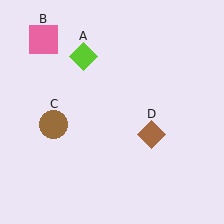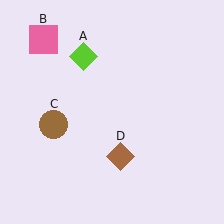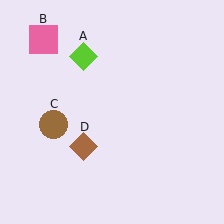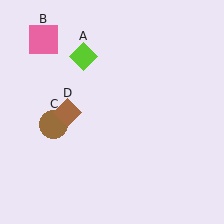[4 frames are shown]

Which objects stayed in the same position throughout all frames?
Lime diamond (object A) and pink square (object B) and brown circle (object C) remained stationary.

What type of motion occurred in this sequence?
The brown diamond (object D) rotated clockwise around the center of the scene.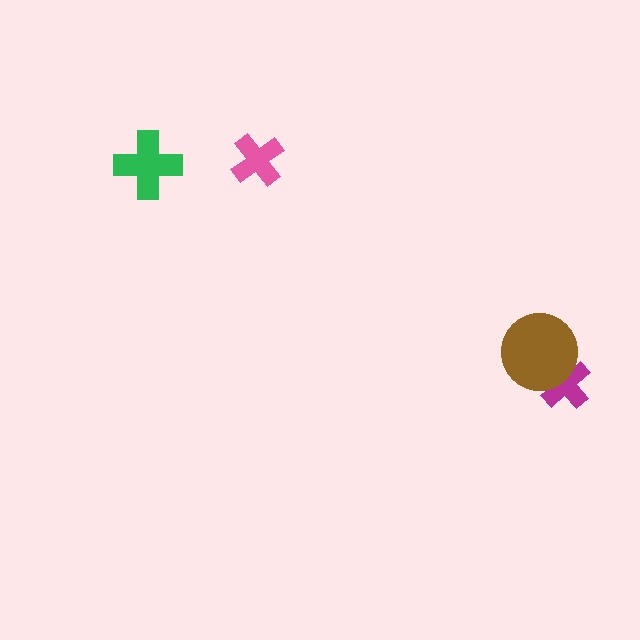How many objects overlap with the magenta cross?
1 object overlaps with the magenta cross.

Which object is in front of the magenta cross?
The brown circle is in front of the magenta cross.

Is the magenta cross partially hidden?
Yes, it is partially covered by another shape.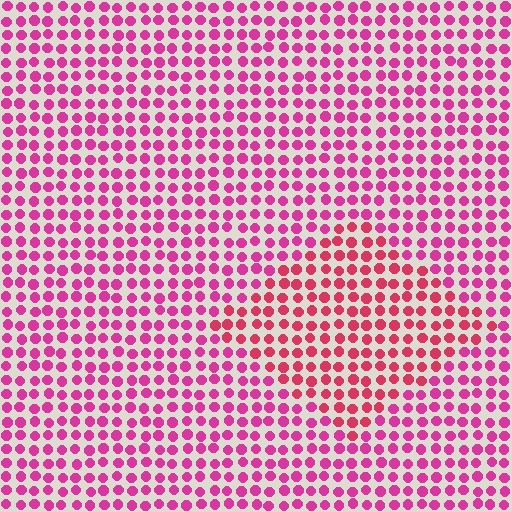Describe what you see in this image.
The image is filled with small magenta elements in a uniform arrangement. A diamond-shaped region is visible where the elements are tinted to a slightly different hue, forming a subtle color boundary.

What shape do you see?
I see a diamond.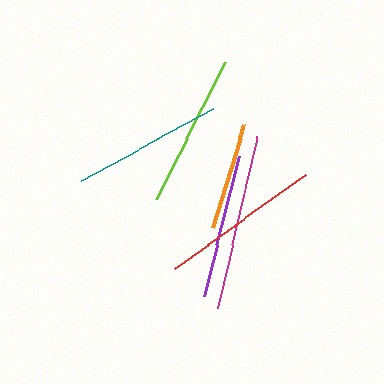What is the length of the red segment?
The red segment is approximately 161 pixels long.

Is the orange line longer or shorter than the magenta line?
The magenta line is longer than the orange line.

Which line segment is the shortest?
The orange line is the shortest at approximately 108 pixels.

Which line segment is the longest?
The magenta line is the longest at approximately 175 pixels.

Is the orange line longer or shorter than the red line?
The red line is longer than the orange line.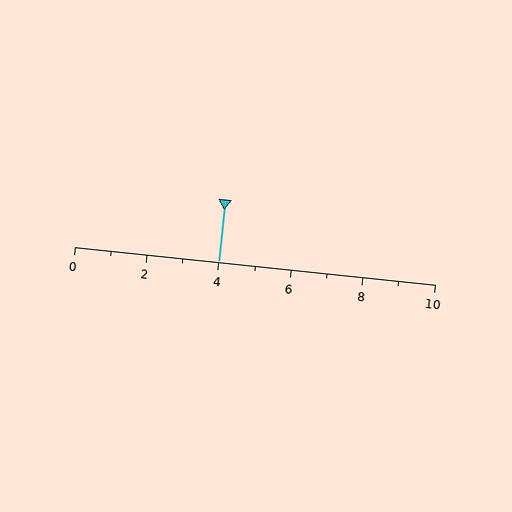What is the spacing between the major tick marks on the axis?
The major ticks are spaced 2 apart.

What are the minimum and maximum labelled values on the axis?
The axis runs from 0 to 10.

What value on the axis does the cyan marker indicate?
The marker indicates approximately 4.